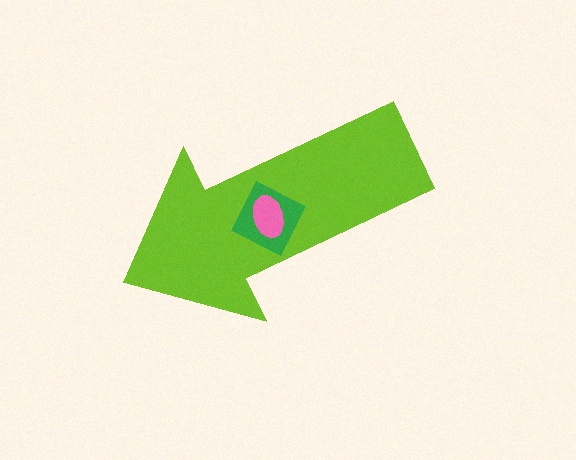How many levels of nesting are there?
3.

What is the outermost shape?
The lime arrow.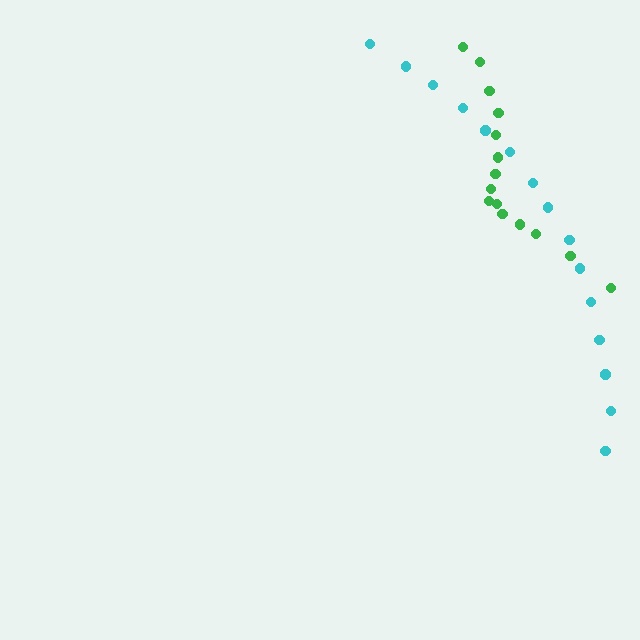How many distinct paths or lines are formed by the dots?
There are 2 distinct paths.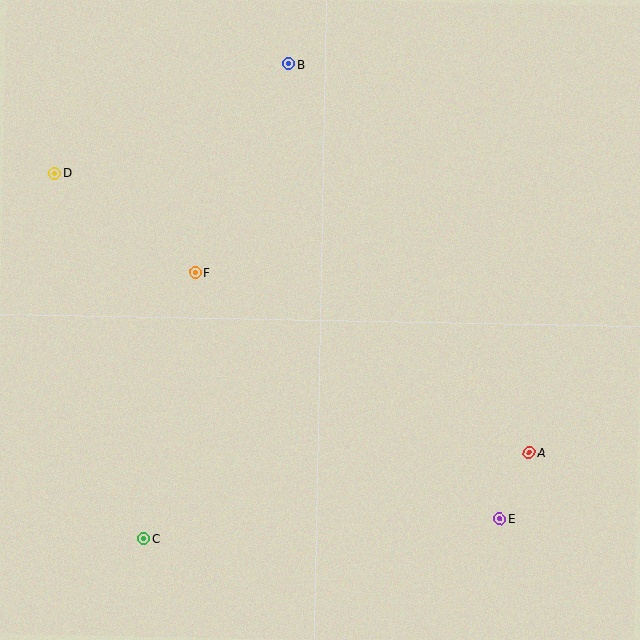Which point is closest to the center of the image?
Point F at (195, 273) is closest to the center.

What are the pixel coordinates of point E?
Point E is at (500, 519).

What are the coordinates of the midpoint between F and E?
The midpoint between F and E is at (348, 396).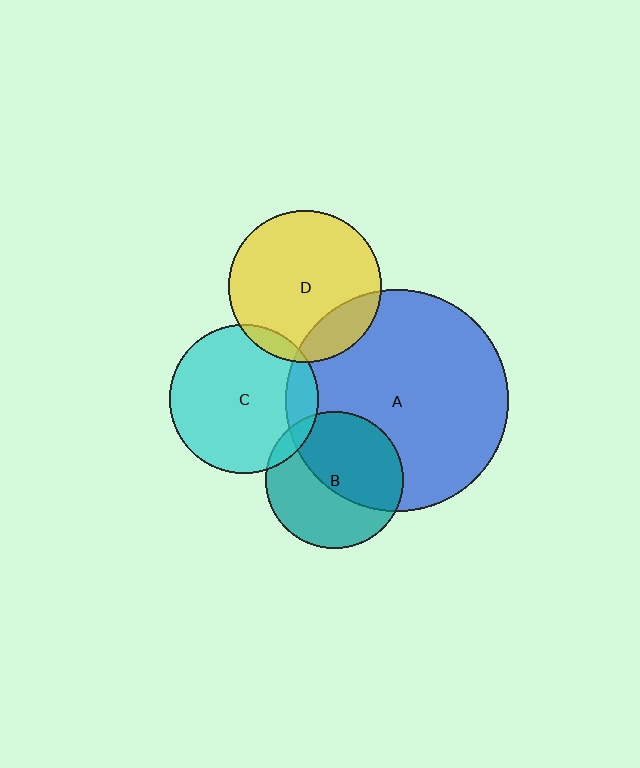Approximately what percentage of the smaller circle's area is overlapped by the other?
Approximately 50%.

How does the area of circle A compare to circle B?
Approximately 2.6 times.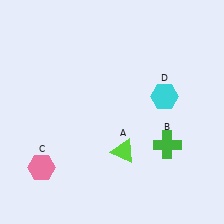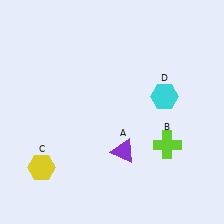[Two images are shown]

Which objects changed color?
A changed from lime to purple. B changed from green to lime. C changed from pink to yellow.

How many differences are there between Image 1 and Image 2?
There are 3 differences between the two images.